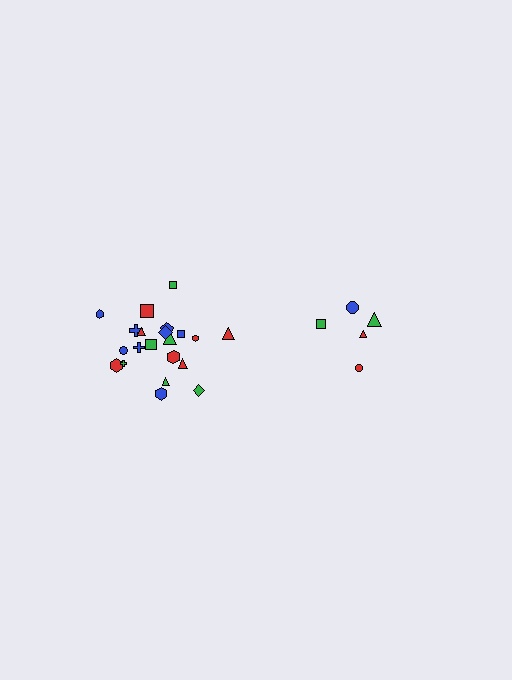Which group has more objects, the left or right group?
The left group.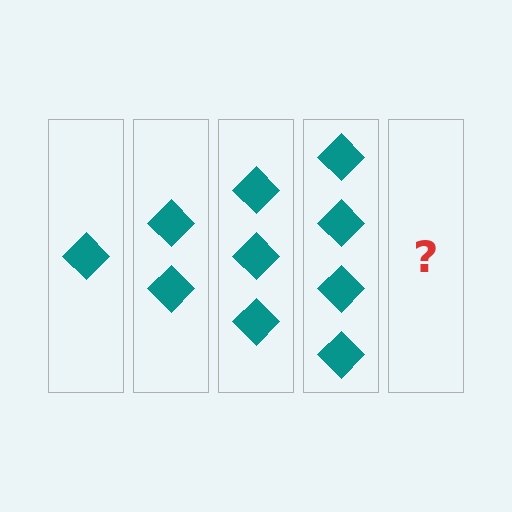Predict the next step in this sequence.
The next step is 5 diamonds.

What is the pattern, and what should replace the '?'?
The pattern is that each step adds one more diamond. The '?' should be 5 diamonds.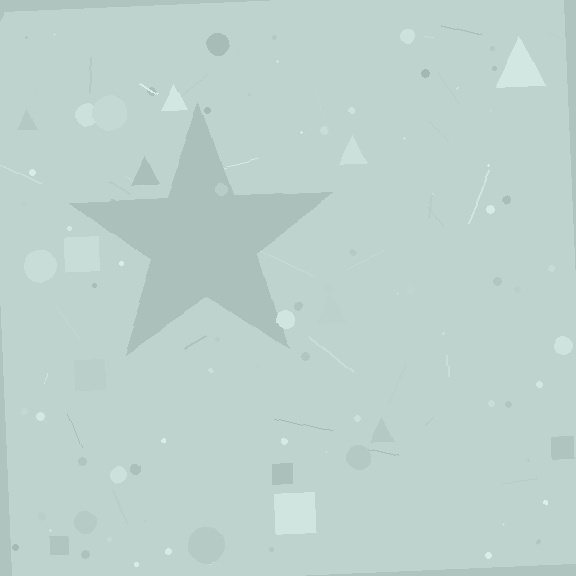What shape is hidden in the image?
A star is hidden in the image.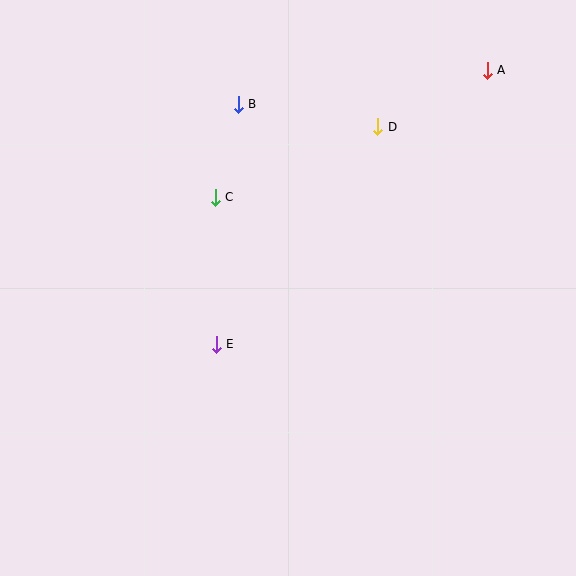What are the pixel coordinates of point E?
Point E is at (216, 344).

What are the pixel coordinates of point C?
Point C is at (215, 197).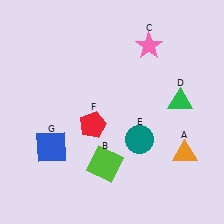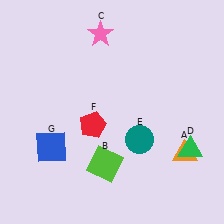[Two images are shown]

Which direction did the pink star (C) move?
The pink star (C) moved left.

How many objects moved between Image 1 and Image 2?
2 objects moved between the two images.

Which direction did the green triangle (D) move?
The green triangle (D) moved down.